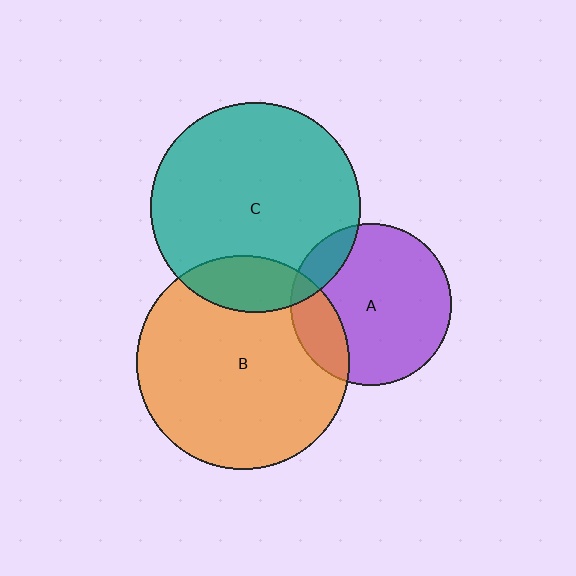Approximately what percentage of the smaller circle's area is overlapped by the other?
Approximately 10%.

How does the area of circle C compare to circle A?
Approximately 1.7 times.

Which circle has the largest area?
Circle B (orange).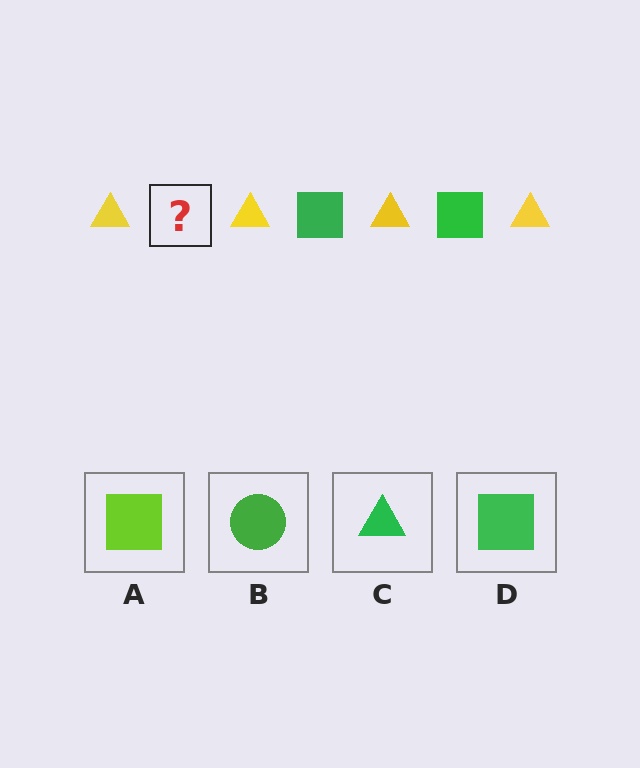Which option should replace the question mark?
Option D.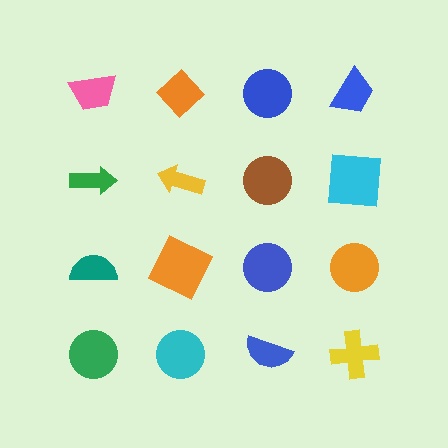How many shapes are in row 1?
4 shapes.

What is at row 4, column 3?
A blue semicircle.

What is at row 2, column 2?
A yellow arrow.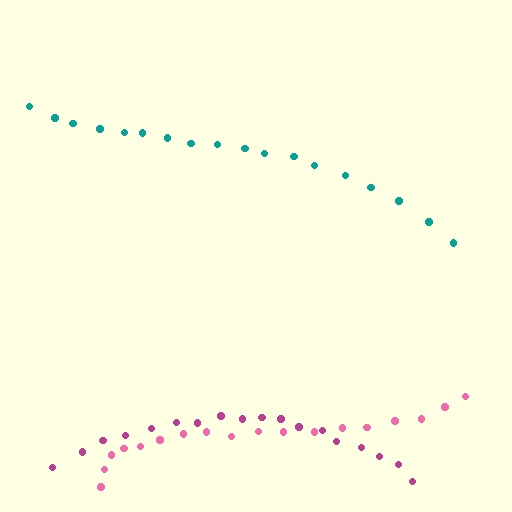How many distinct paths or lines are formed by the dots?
There are 3 distinct paths.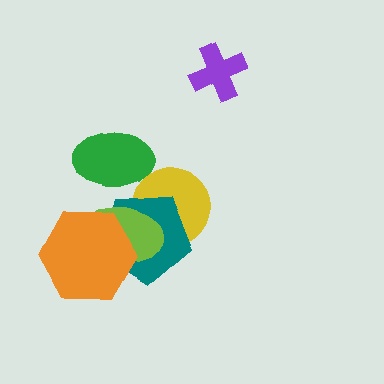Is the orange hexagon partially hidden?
No, no other shape covers it.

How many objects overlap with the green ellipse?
0 objects overlap with the green ellipse.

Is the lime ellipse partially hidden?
Yes, it is partially covered by another shape.